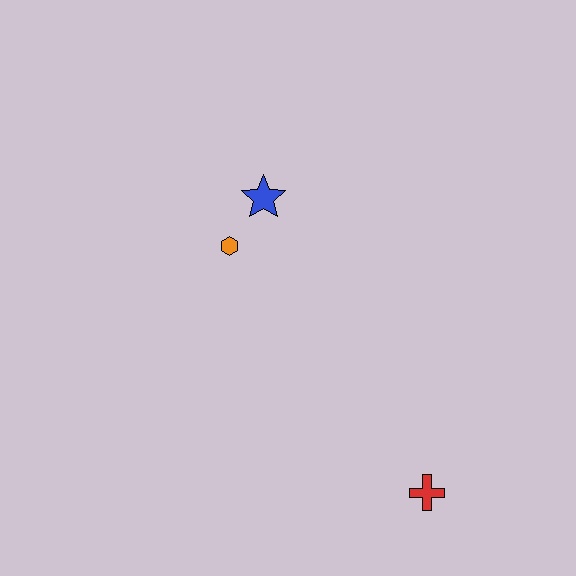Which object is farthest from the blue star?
The red cross is farthest from the blue star.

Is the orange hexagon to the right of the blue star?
No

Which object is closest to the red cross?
The orange hexagon is closest to the red cross.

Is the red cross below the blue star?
Yes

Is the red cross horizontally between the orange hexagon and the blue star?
No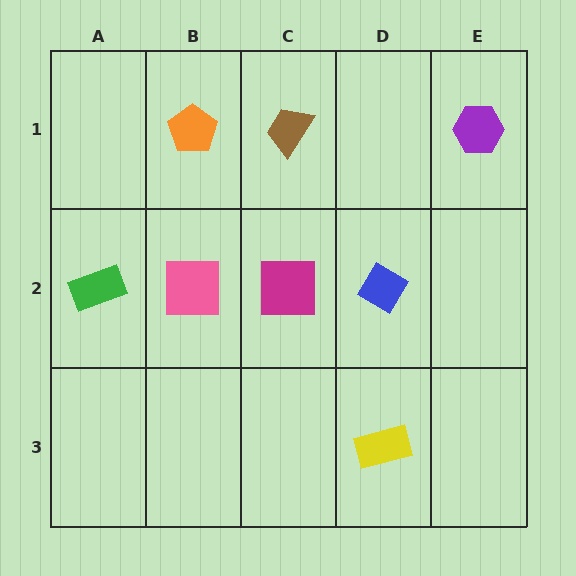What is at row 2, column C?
A magenta square.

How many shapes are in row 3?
1 shape.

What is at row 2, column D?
A blue diamond.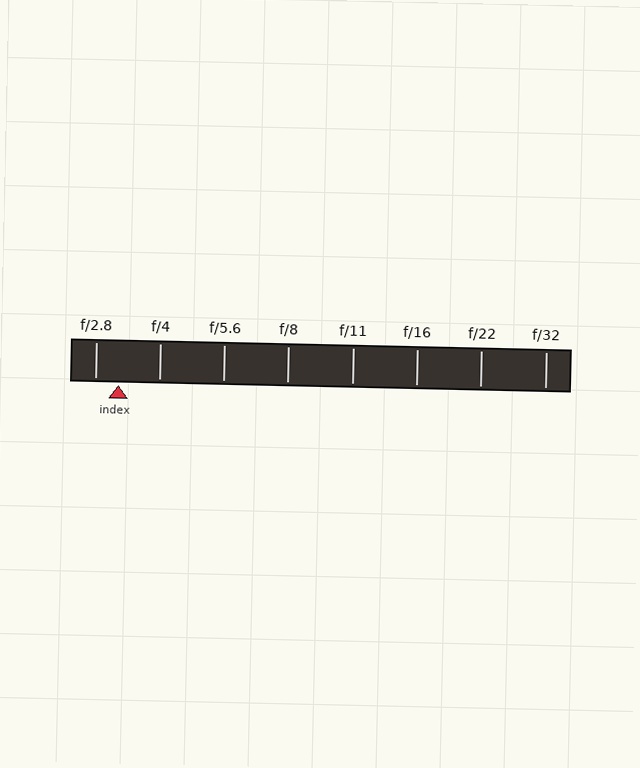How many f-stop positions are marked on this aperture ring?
There are 8 f-stop positions marked.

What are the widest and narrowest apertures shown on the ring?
The widest aperture shown is f/2.8 and the narrowest is f/32.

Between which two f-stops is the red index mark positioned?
The index mark is between f/2.8 and f/4.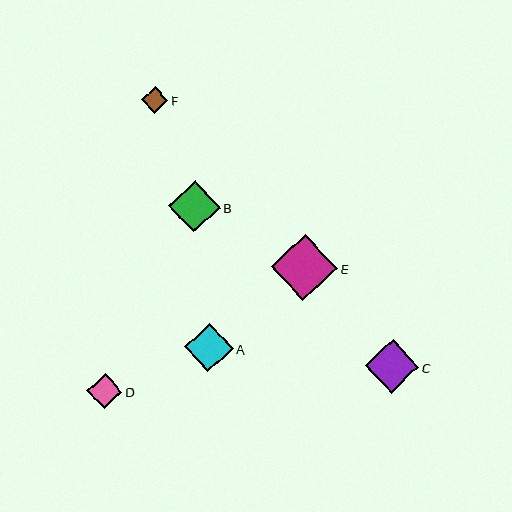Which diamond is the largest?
Diamond E is the largest with a size of approximately 66 pixels.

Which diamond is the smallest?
Diamond F is the smallest with a size of approximately 27 pixels.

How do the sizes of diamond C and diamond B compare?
Diamond C and diamond B are approximately the same size.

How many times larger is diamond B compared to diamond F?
Diamond B is approximately 1.9 times the size of diamond F.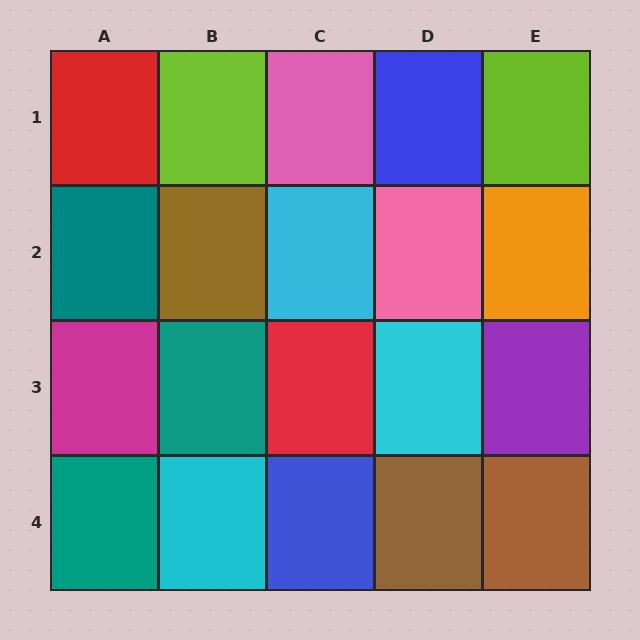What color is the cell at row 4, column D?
Brown.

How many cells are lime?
2 cells are lime.